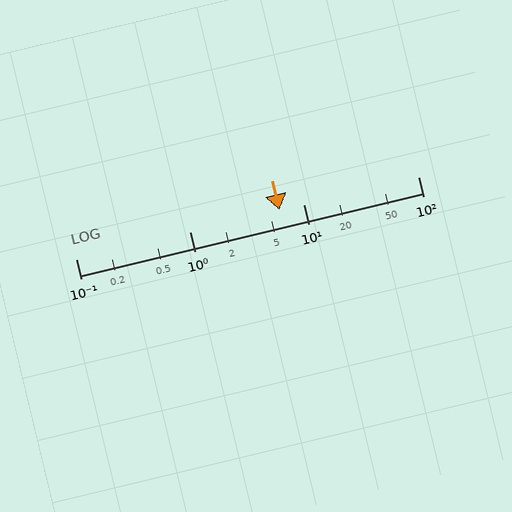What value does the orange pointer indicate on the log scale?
The pointer indicates approximately 6.1.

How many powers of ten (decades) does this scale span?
The scale spans 3 decades, from 0.1 to 100.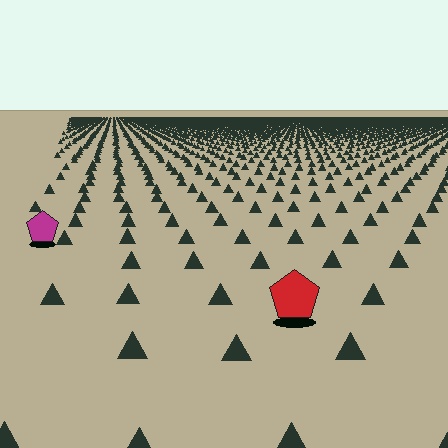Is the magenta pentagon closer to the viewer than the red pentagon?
No. The red pentagon is closer — you can tell from the texture gradient: the ground texture is coarser near it.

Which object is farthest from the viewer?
The magenta pentagon is farthest from the viewer. It appears smaller and the ground texture around it is denser.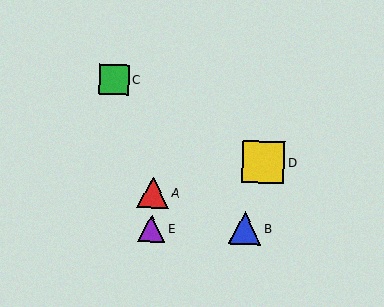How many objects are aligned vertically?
2 objects (A, E) are aligned vertically.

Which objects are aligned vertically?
Objects A, E are aligned vertically.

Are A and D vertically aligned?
No, A is at x≈153 and D is at x≈264.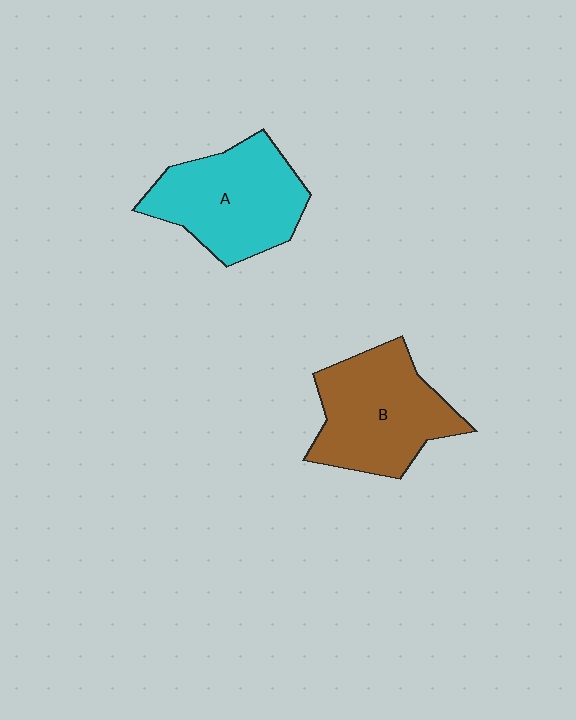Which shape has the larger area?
Shape B (brown).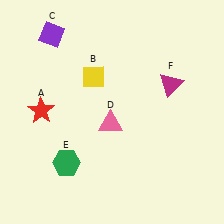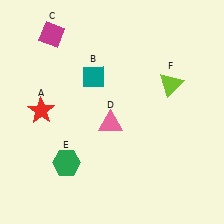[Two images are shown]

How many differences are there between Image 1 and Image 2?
There are 3 differences between the two images.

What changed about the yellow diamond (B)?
In Image 1, B is yellow. In Image 2, it changed to teal.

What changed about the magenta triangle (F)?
In Image 1, F is magenta. In Image 2, it changed to lime.